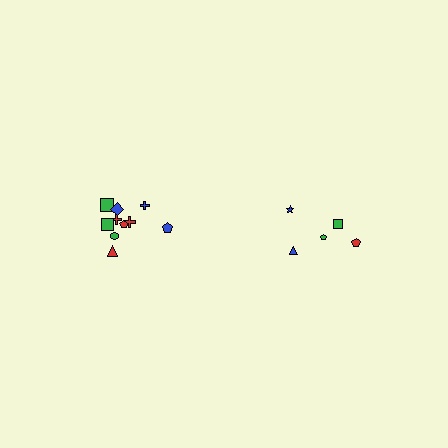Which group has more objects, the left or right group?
The left group.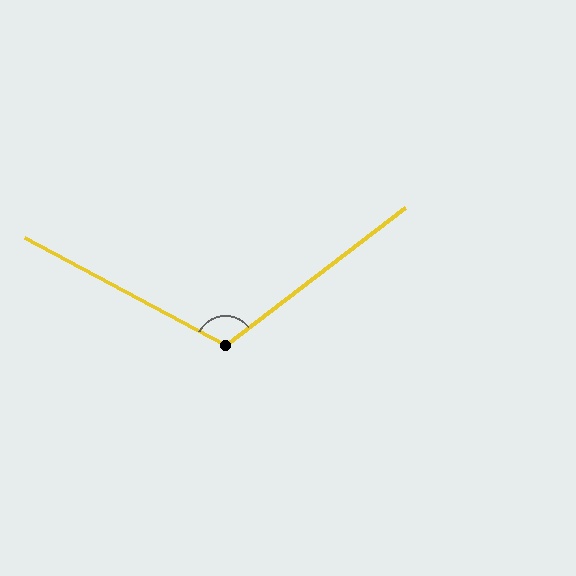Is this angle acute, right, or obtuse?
It is obtuse.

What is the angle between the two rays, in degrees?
Approximately 115 degrees.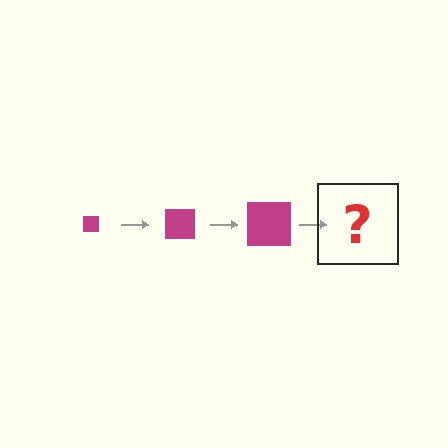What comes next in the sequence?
The next element should be a magenta square, larger than the previous one.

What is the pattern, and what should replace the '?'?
The pattern is that the square gets progressively larger each step. The '?' should be a magenta square, larger than the previous one.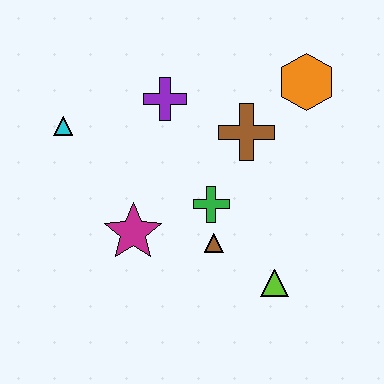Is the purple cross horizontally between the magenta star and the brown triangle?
Yes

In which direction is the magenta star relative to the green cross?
The magenta star is to the left of the green cross.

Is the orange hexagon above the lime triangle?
Yes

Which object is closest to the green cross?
The brown triangle is closest to the green cross.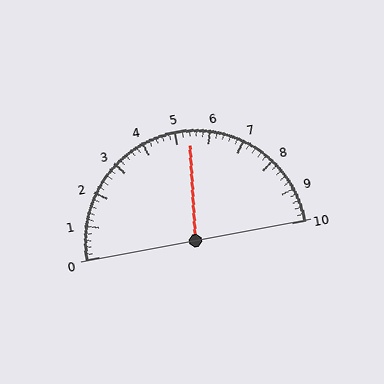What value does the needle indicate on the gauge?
The needle indicates approximately 5.4.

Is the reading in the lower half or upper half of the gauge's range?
The reading is in the upper half of the range (0 to 10).